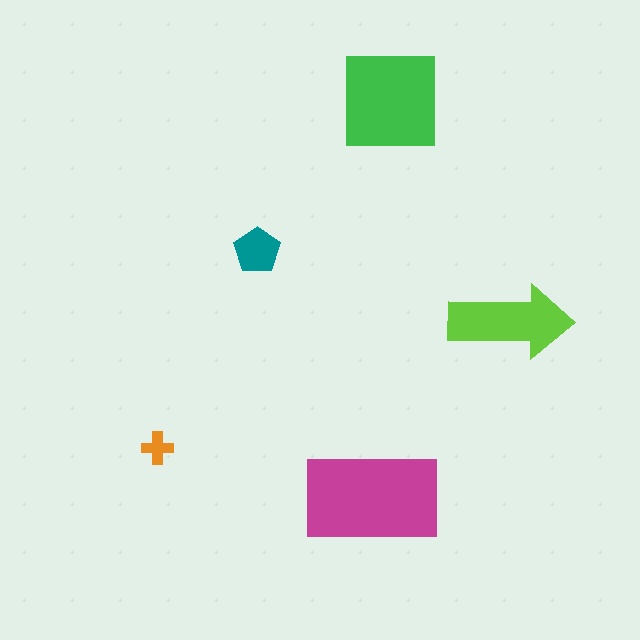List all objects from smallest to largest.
The orange cross, the teal pentagon, the lime arrow, the green square, the magenta rectangle.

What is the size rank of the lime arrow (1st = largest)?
3rd.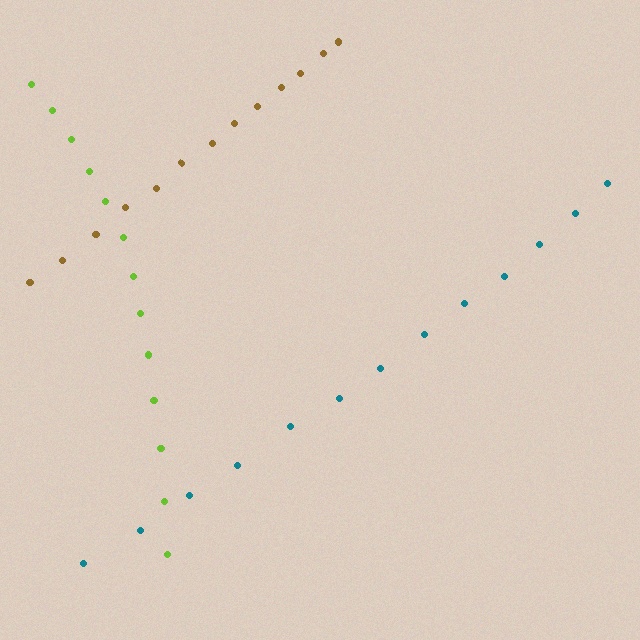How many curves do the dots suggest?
There are 3 distinct paths.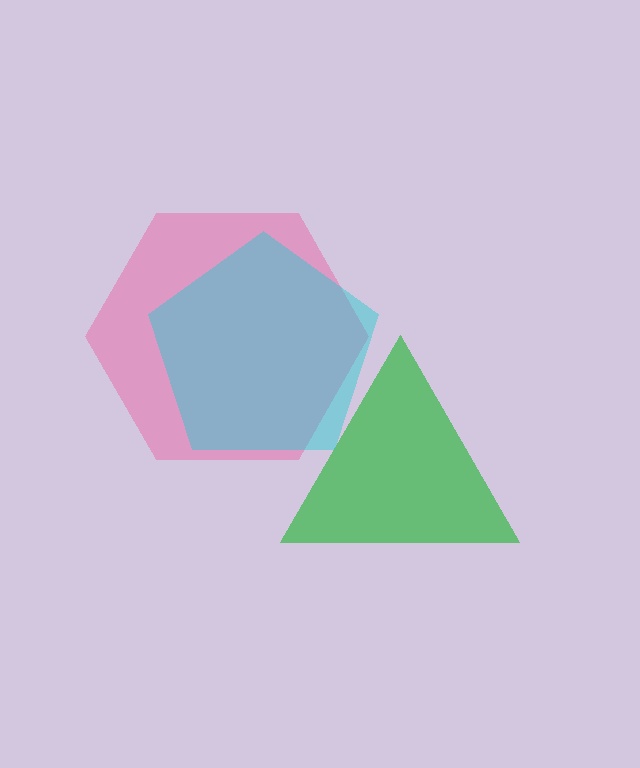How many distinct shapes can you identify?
There are 3 distinct shapes: a pink hexagon, a green triangle, a cyan pentagon.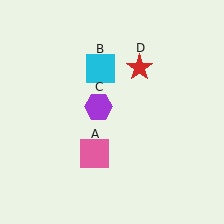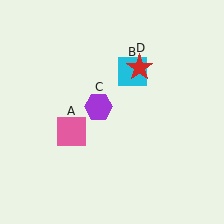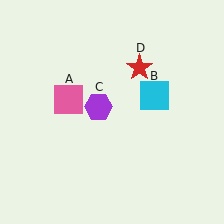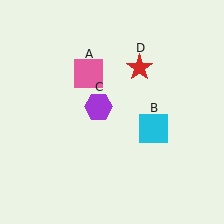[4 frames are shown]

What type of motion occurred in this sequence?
The pink square (object A), cyan square (object B) rotated clockwise around the center of the scene.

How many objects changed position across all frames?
2 objects changed position: pink square (object A), cyan square (object B).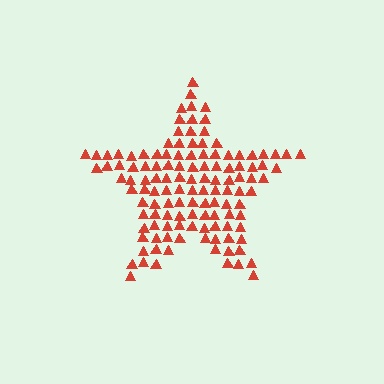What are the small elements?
The small elements are triangles.